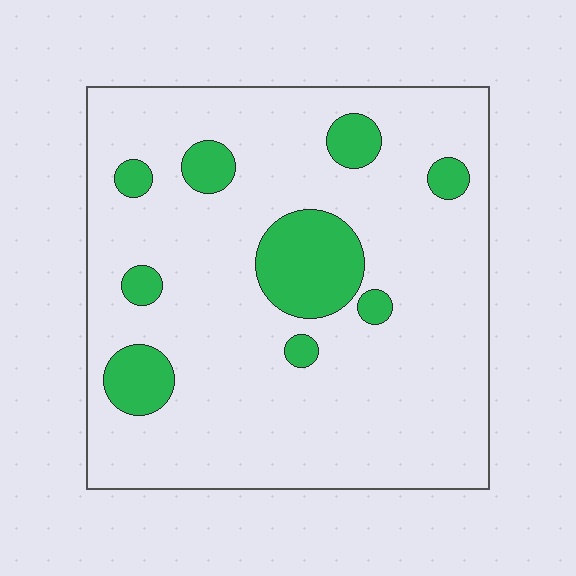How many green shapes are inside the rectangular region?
9.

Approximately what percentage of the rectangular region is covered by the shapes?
Approximately 15%.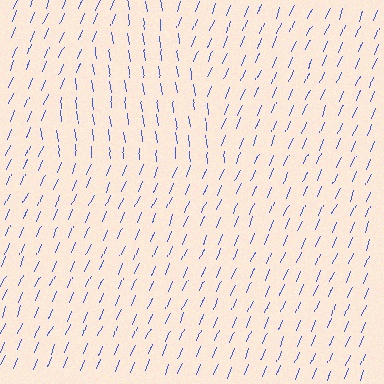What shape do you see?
I see a triangle.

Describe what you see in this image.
The image is filled with small blue line segments. A triangle region in the image has lines oriented differently from the surrounding lines, creating a visible texture boundary.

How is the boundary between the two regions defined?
The boundary is defined purely by a change in line orientation (approximately 31 degrees difference). All lines are the same color and thickness.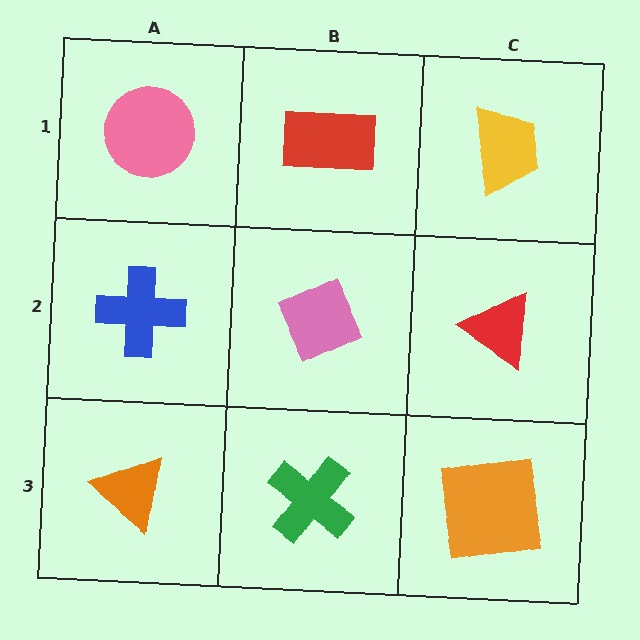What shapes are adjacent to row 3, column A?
A blue cross (row 2, column A), a green cross (row 3, column B).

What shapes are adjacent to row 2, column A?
A pink circle (row 1, column A), an orange triangle (row 3, column A), a pink diamond (row 2, column B).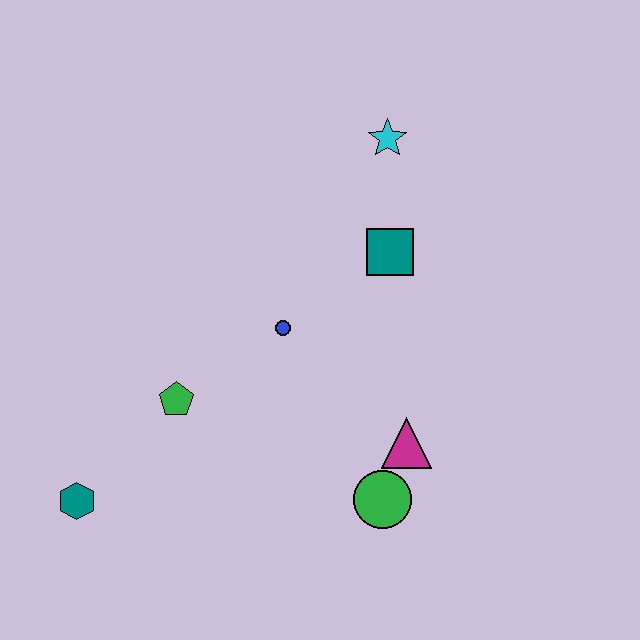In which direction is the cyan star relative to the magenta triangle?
The cyan star is above the magenta triangle.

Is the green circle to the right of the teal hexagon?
Yes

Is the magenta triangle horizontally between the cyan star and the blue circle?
No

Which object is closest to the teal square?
The cyan star is closest to the teal square.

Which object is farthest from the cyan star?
The teal hexagon is farthest from the cyan star.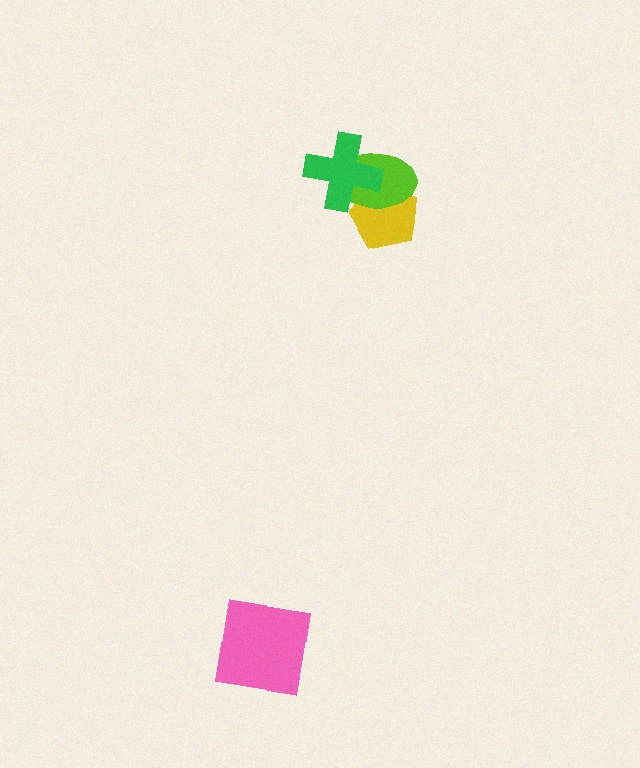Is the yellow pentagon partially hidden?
Yes, it is partially covered by another shape.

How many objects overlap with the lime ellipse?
2 objects overlap with the lime ellipse.